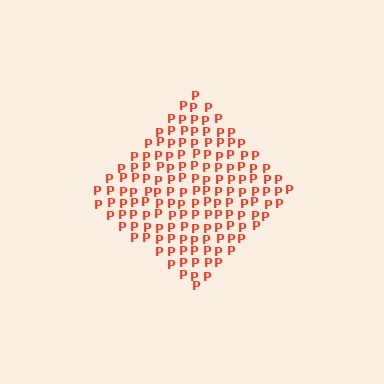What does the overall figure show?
The overall figure shows a diamond.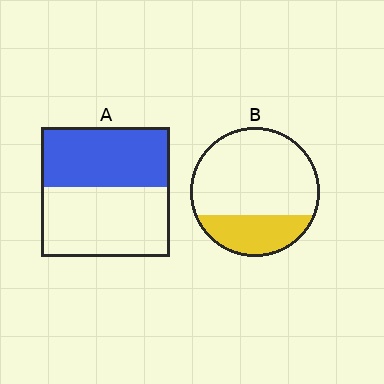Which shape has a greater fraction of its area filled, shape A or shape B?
Shape A.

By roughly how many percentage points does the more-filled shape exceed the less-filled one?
By roughly 20 percentage points (A over B).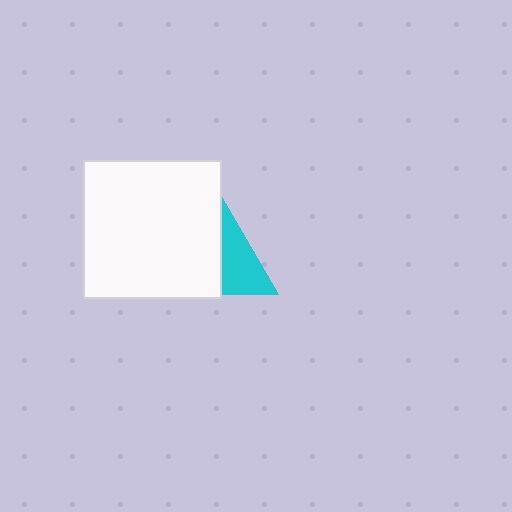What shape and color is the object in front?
The object in front is a white square.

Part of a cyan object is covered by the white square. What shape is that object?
It is a triangle.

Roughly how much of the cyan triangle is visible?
About half of it is visible (roughly 50%).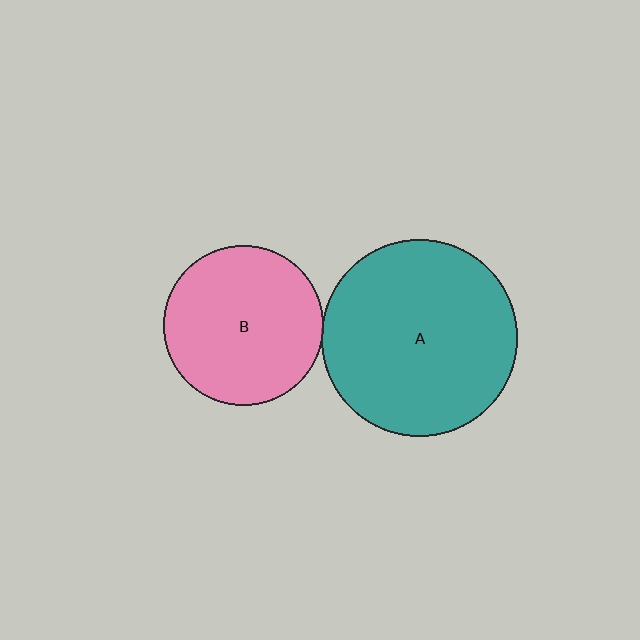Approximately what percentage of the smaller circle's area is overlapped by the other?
Approximately 5%.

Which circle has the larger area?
Circle A (teal).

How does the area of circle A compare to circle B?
Approximately 1.5 times.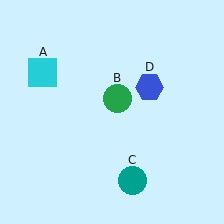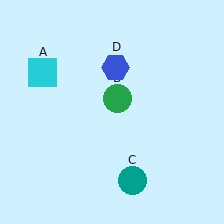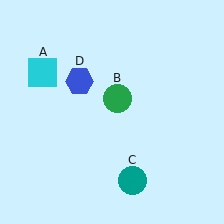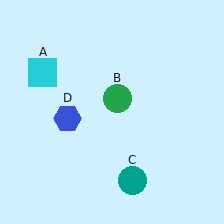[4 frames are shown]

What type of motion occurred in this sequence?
The blue hexagon (object D) rotated counterclockwise around the center of the scene.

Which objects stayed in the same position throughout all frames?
Cyan square (object A) and green circle (object B) and teal circle (object C) remained stationary.